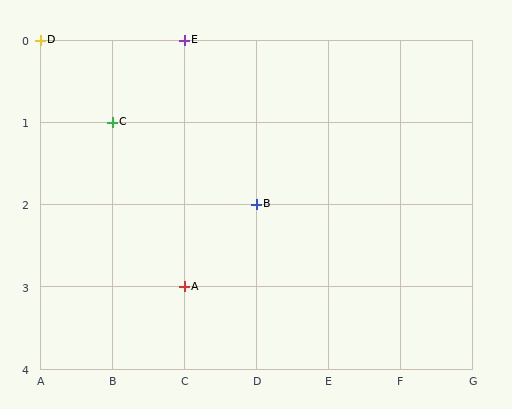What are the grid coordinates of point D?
Point D is at grid coordinates (A, 0).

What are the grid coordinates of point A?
Point A is at grid coordinates (C, 3).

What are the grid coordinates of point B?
Point B is at grid coordinates (D, 2).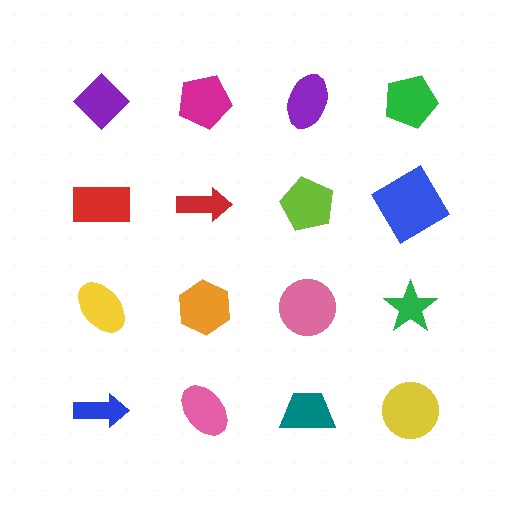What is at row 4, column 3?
A teal trapezoid.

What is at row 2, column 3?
A lime pentagon.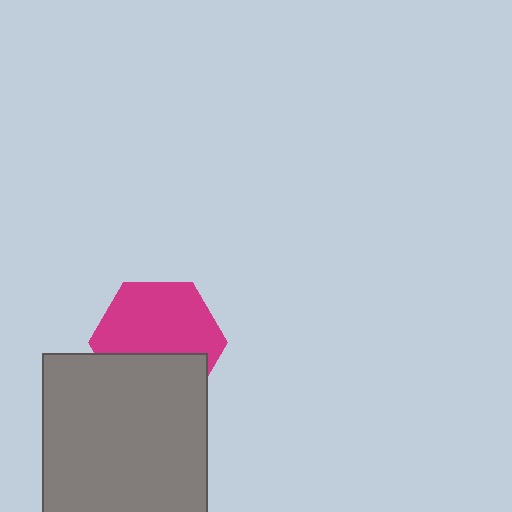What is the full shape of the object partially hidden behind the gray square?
The partially hidden object is a magenta hexagon.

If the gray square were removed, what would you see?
You would see the complete magenta hexagon.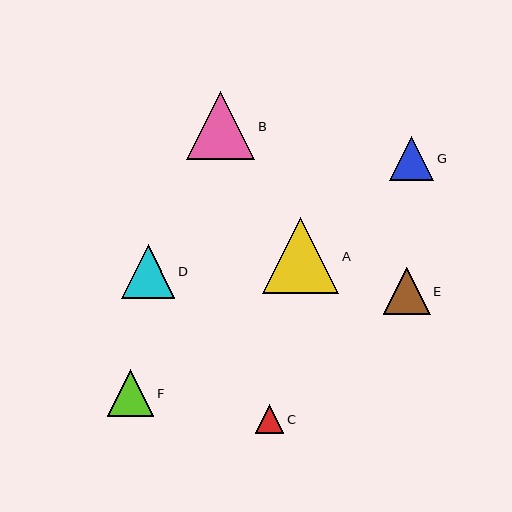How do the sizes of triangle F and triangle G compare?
Triangle F and triangle G are approximately the same size.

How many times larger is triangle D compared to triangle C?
Triangle D is approximately 1.9 times the size of triangle C.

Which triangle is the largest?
Triangle A is the largest with a size of approximately 76 pixels.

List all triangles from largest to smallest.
From largest to smallest: A, B, D, E, F, G, C.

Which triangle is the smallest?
Triangle C is the smallest with a size of approximately 29 pixels.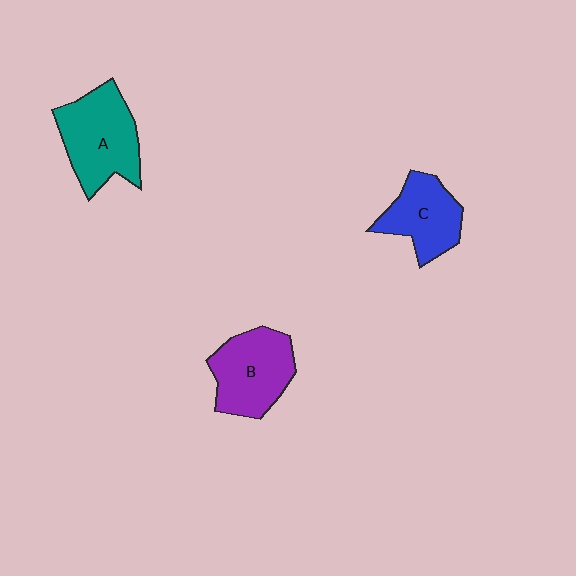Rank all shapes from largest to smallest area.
From largest to smallest: A (teal), B (purple), C (blue).